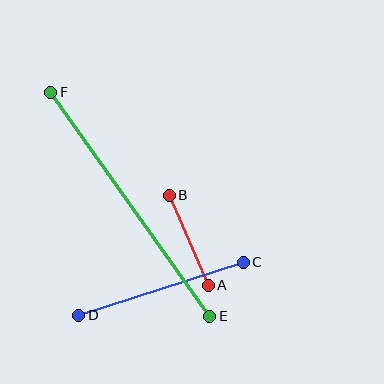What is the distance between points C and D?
The distance is approximately 173 pixels.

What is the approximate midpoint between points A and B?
The midpoint is at approximately (189, 240) pixels.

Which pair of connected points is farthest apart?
Points E and F are farthest apart.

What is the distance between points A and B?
The distance is approximately 98 pixels.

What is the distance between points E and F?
The distance is approximately 275 pixels.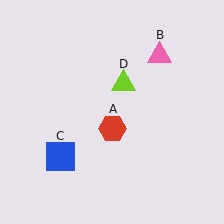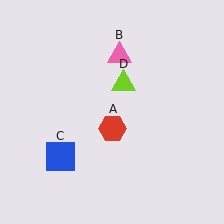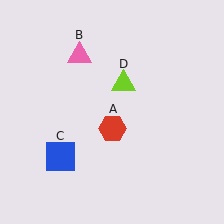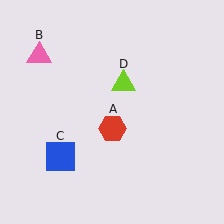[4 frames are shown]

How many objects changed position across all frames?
1 object changed position: pink triangle (object B).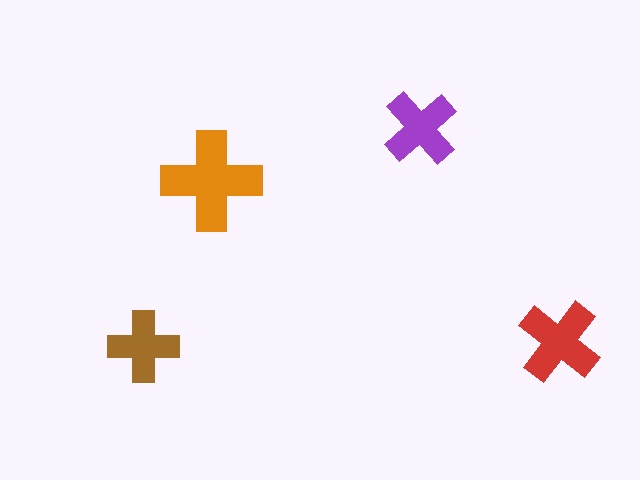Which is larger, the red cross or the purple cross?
The red one.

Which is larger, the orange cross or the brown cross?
The orange one.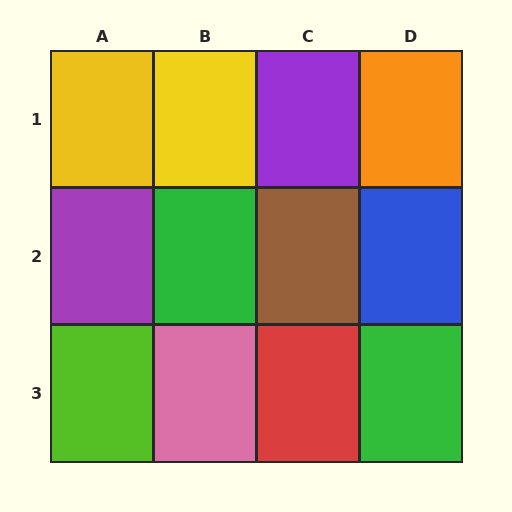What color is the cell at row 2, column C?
Brown.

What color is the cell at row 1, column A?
Yellow.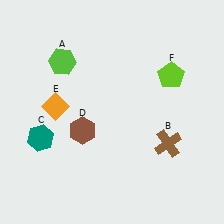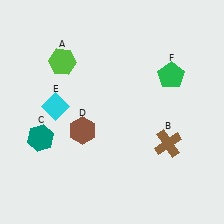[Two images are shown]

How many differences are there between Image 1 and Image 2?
There are 2 differences between the two images.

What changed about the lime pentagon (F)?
In Image 1, F is lime. In Image 2, it changed to green.